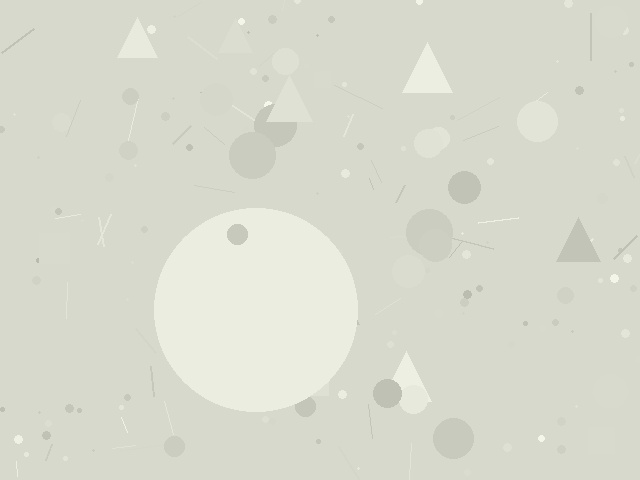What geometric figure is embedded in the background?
A circle is embedded in the background.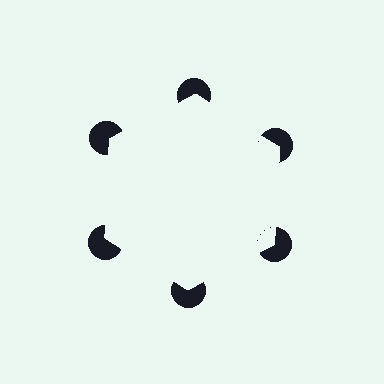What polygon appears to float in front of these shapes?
An illusory hexagon — its edges are inferred from the aligned wedge cuts in the pac-man discs, not physically drawn.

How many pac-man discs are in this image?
There are 6 — one at each vertex of the illusory hexagon.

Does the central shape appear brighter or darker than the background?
It typically appears slightly brighter than the background, even though no actual brightness change is drawn.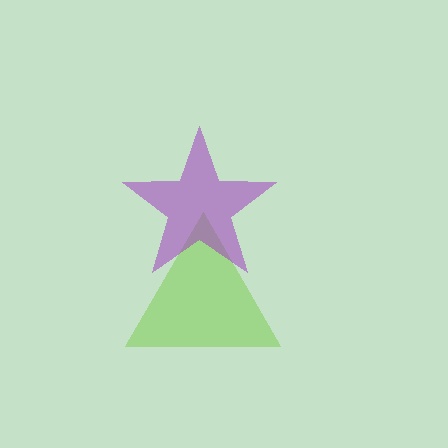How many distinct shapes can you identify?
There are 2 distinct shapes: a lime triangle, a purple star.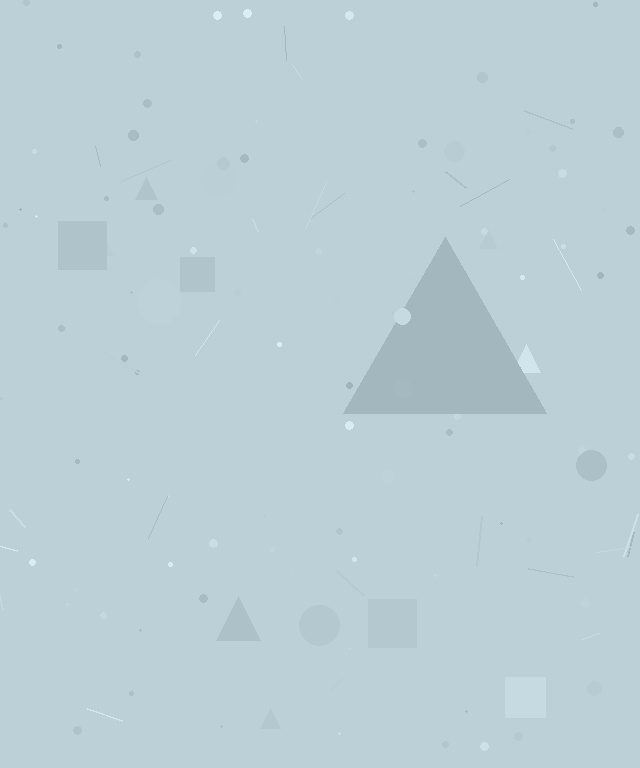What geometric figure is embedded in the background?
A triangle is embedded in the background.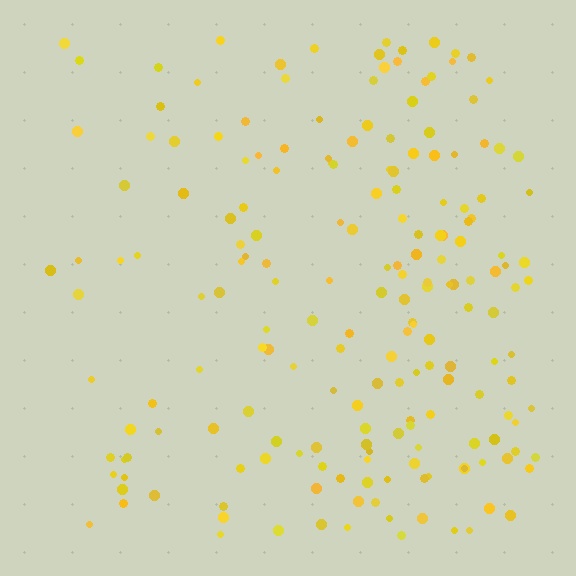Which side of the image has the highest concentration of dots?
The right.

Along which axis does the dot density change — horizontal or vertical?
Horizontal.